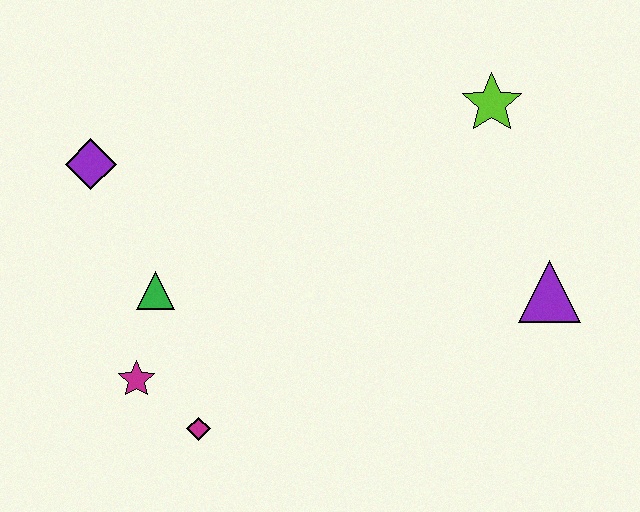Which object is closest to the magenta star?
The magenta diamond is closest to the magenta star.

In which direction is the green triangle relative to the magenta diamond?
The green triangle is above the magenta diamond.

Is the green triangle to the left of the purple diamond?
No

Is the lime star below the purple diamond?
No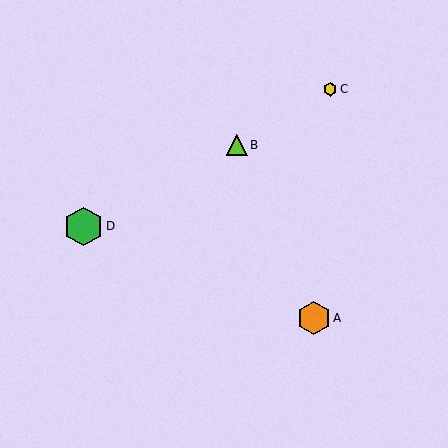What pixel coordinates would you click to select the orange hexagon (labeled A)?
Click at (314, 318) to select the orange hexagon A.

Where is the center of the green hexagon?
The center of the green hexagon is at (84, 226).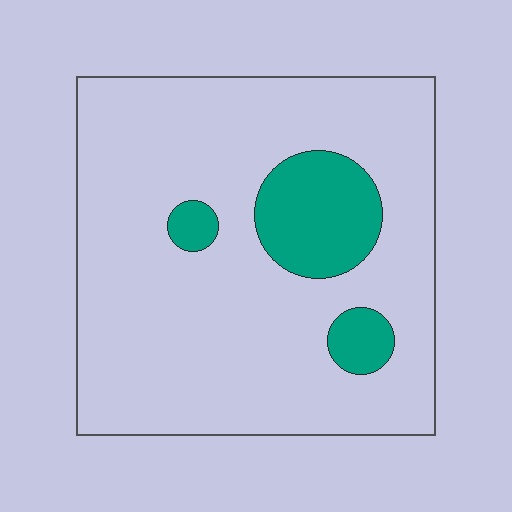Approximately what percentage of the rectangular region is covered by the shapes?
Approximately 15%.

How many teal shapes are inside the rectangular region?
3.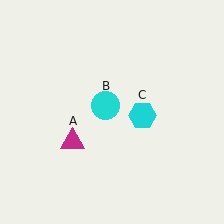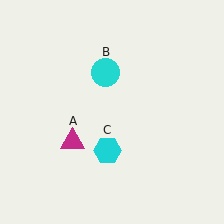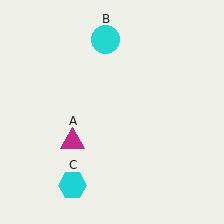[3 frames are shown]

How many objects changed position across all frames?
2 objects changed position: cyan circle (object B), cyan hexagon (object C).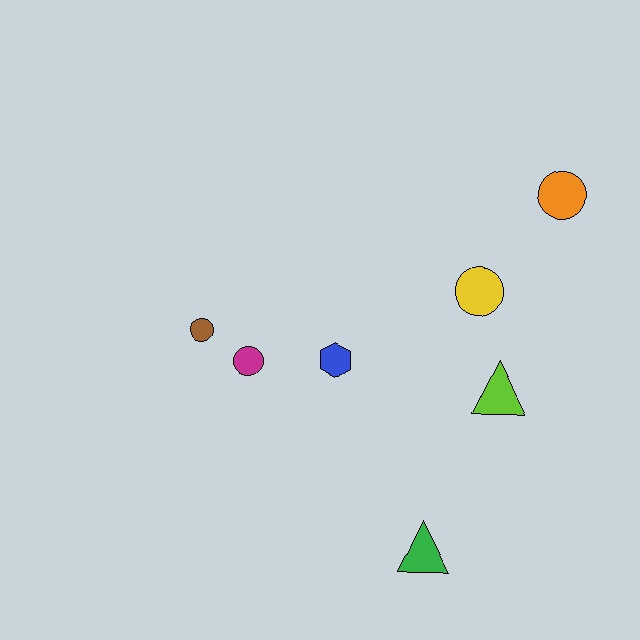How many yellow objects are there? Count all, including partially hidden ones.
There is 1 yellow object.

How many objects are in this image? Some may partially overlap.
There are 7 objects.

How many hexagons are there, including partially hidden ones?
There is 1 hexagon.